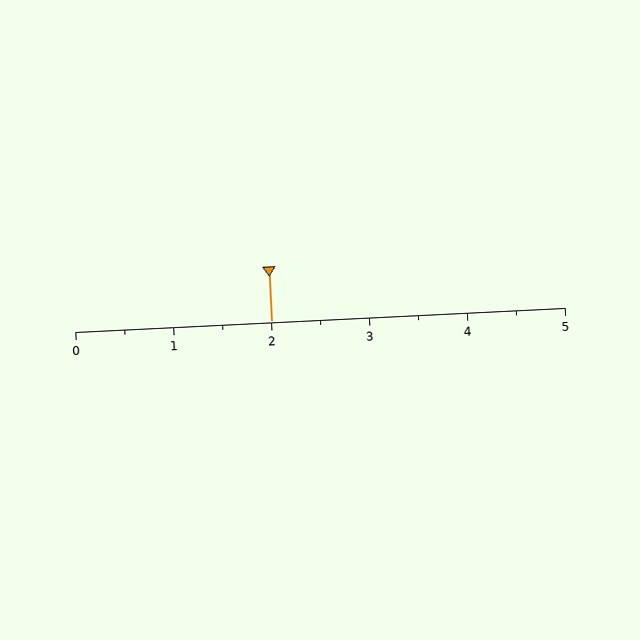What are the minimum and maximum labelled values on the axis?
The axis runs from 0 to 5.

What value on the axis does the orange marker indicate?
The marker indicates approximately 2.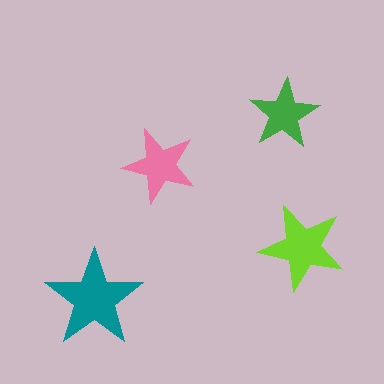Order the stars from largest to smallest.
the teal one, the lime one, the pink one, the green one.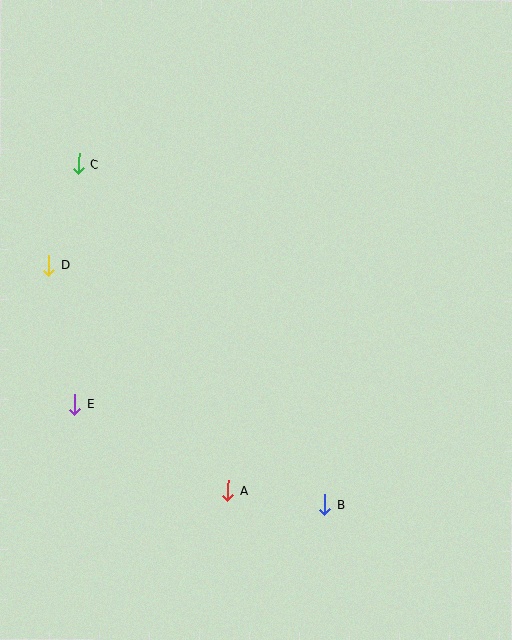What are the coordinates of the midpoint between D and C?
The midpoint between D and C is at (64, 215).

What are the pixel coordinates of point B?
Point B is at (325, 505).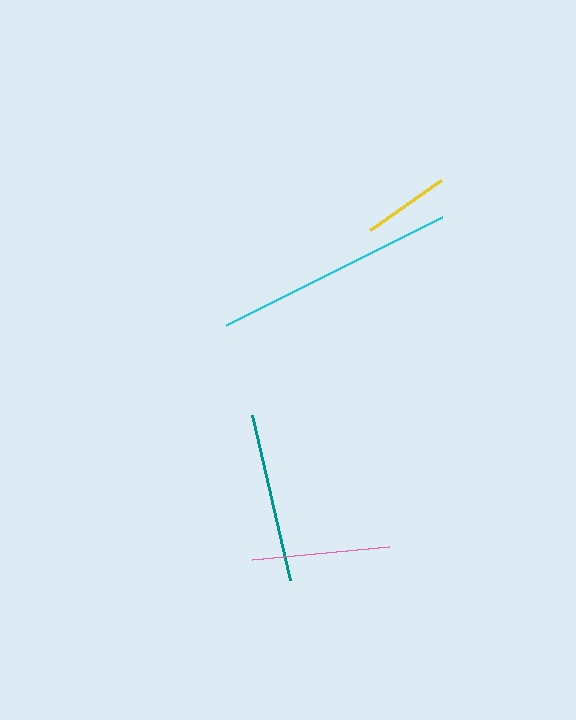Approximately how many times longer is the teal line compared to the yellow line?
The teal line is approximately 1.9 times the length of the yellow line.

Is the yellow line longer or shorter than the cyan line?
The cyan line is longer than the yellow line.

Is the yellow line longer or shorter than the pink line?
The pink line is longer than the yellow line.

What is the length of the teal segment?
The teal segment is approximately 169 pixels long.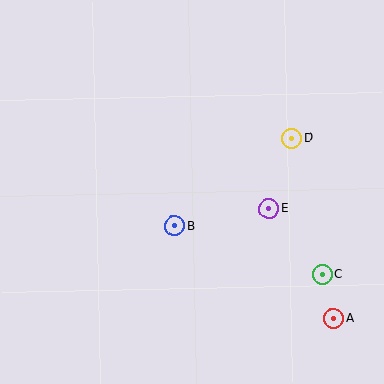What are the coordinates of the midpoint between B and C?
The midpoint between B and C is at (248, 250).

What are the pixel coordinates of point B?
Point B is at (174, 226).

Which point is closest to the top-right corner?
Point D is closest to the top-right corner.